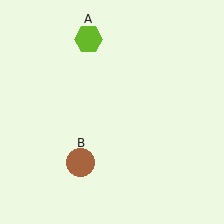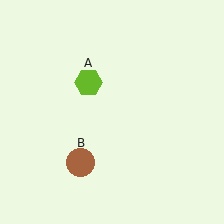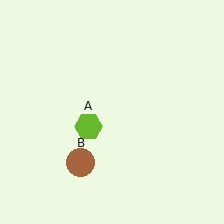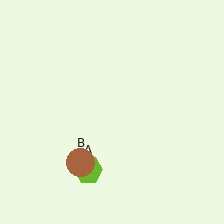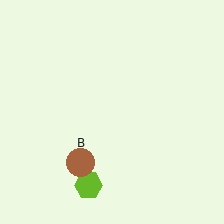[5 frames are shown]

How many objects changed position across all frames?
1 object changed position: lime hexagon (object A).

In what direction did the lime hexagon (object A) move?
The lime hexagon (object A) moved down.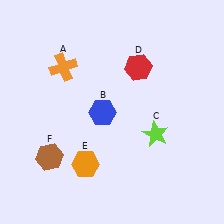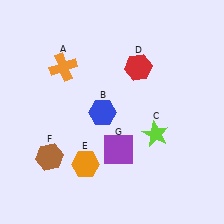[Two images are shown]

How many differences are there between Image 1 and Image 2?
There is 1 difference between the two images.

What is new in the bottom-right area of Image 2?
A purple square (G) was added in the bottom-right area of Image 2.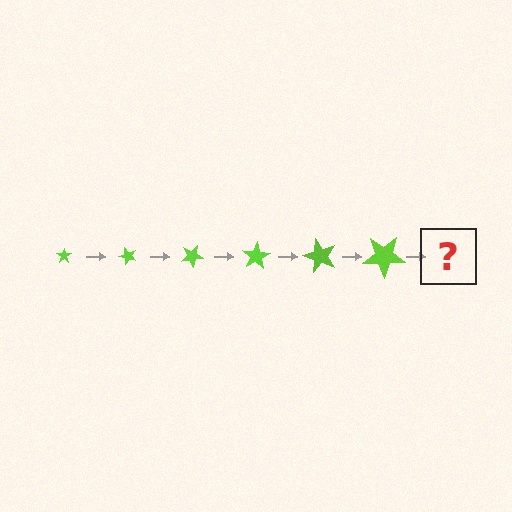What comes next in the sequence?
The next element should be a star, larger than the previous one and rotated 300 degrees from the start.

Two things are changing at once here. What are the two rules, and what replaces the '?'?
The two rules are that the star grows larger each step and it rotates 50 degrees each step. The '?' should be a star, larger than the previous one and rotated 300 degrees from the start.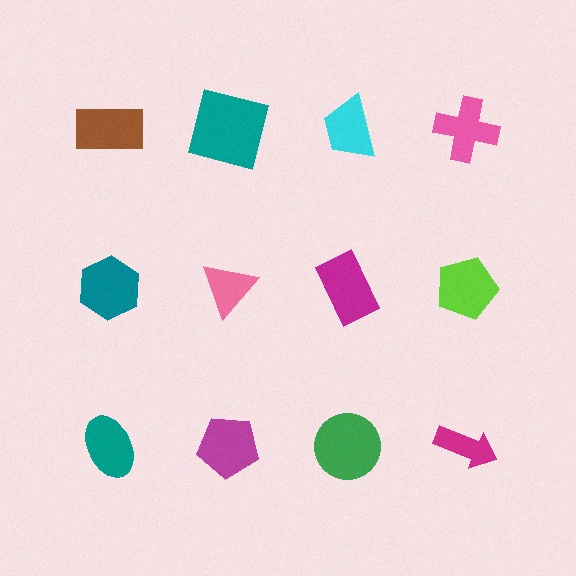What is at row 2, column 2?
A pink triangle.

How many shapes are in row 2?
4 shapes.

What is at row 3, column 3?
A green circle.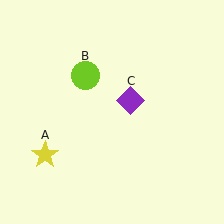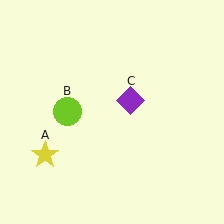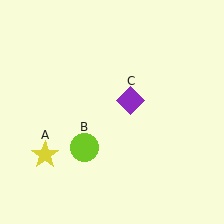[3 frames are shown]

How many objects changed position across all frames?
1 object changed position: lime circle (object B).